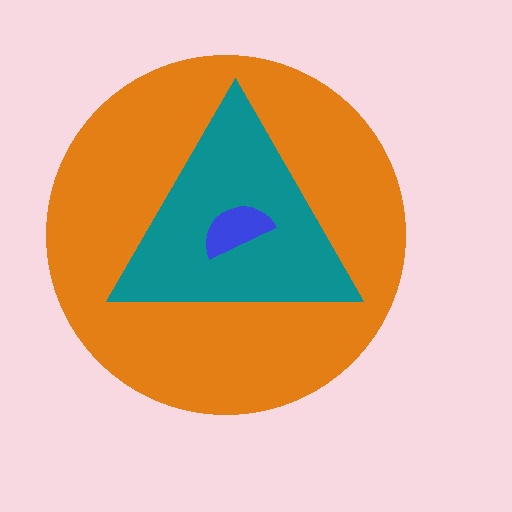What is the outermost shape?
The orange circle.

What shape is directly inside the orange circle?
The teal triangle.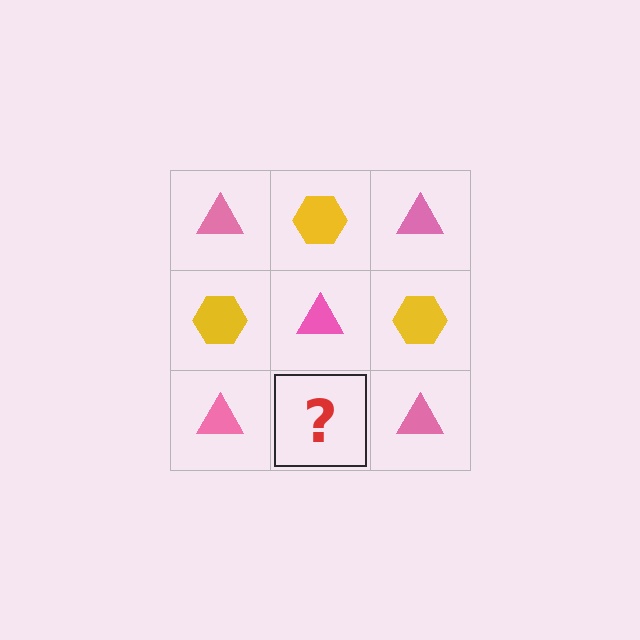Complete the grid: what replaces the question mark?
The question mark should be replaced with a yellow hexagon.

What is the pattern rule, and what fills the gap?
The rule is that it alternates pink triangle and yellow hexagon in a checkerboard pattern. The gap should be filled with a yellow hexagon.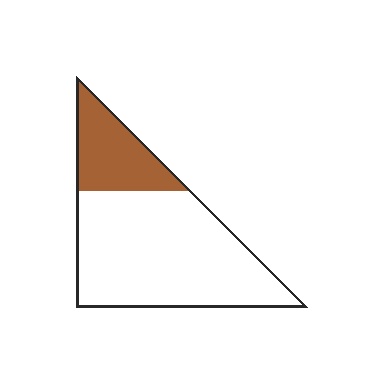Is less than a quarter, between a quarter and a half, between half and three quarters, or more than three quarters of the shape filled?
Less than a quarter.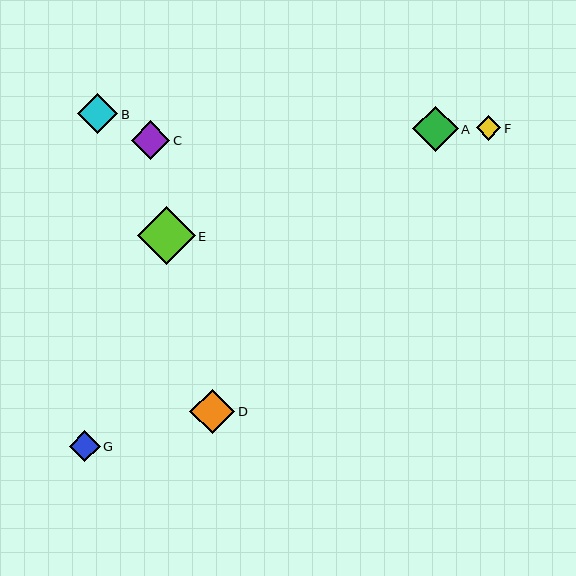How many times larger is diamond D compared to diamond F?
Diamond D is approximately 1.8 times the size of diamond F.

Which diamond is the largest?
Diamond E is the largest with a size of approximately 58 pixels.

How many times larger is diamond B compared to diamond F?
Diamond B is approximately 1.6 times the size of diamond F.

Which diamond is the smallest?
Diamond F is the smallest with a size of approximately 24 pixels.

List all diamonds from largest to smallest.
From largest to smallest: E, A, D, B, C, G, F.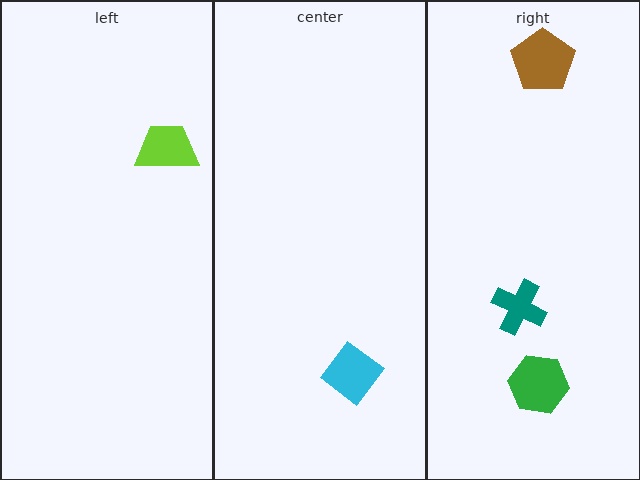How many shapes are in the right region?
3.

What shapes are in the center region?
The cyan diamond.